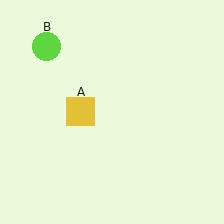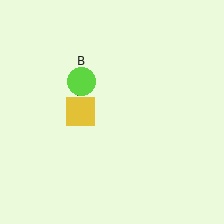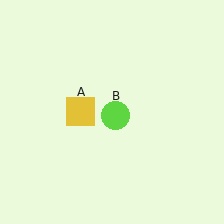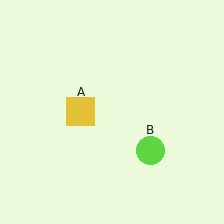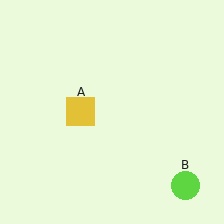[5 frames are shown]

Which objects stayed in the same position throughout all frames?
Yellow square (object A) remained stationary.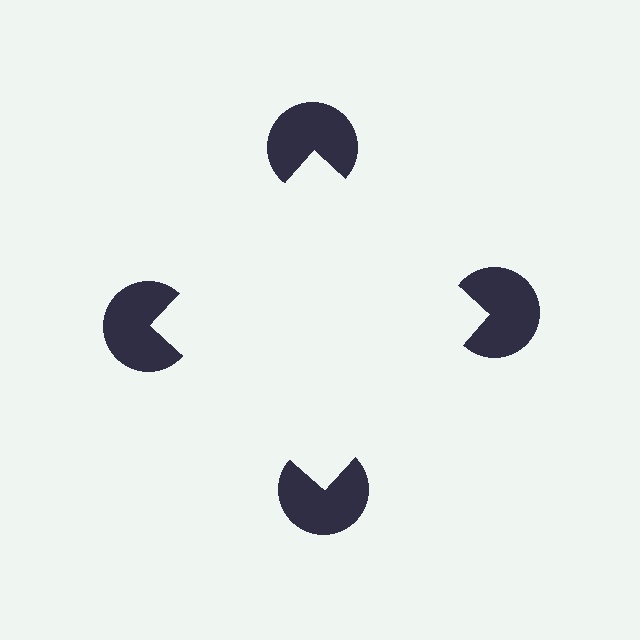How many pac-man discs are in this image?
There are 4 — one at each vertex of the illusory square.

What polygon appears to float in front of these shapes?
An illusory square — its edges are inferred from the aligned wedge cuts in the pac-man discs, not physically drawn.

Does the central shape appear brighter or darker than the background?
It typically appears slightly brighter than the background, even though no actual brightness change is drawn.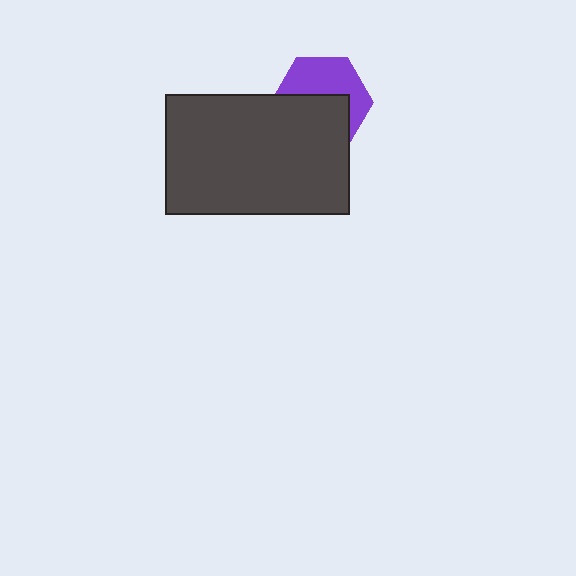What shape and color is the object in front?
The object in front is a dark gray rectangle.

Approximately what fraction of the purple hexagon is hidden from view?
Roughly 52% of the purple hexagon is hidden behind the dark gray rectangle.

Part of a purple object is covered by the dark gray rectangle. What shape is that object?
It is a hexagon.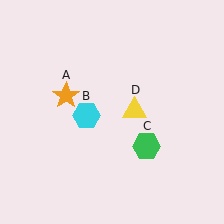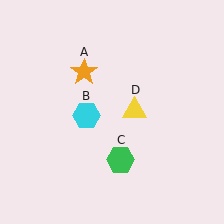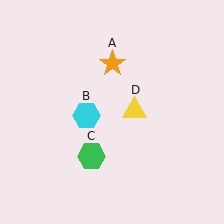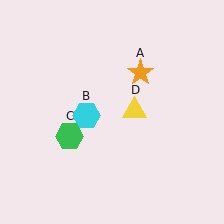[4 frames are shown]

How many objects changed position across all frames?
2 objects changed position: orange star (object A), green hexagon (object C).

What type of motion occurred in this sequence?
The orange star (object A), green hexagon (object C) rotated clockwise around the center of the scene.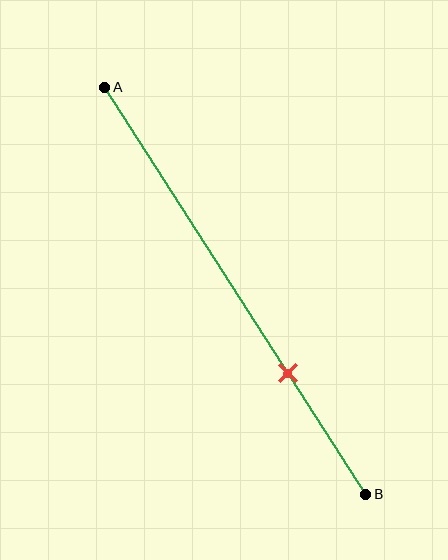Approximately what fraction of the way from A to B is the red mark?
The red mark is approximately 70% of the way from A to B.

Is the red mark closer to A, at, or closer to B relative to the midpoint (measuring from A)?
The red mark is closer to point B than the midpoint of segment AB.